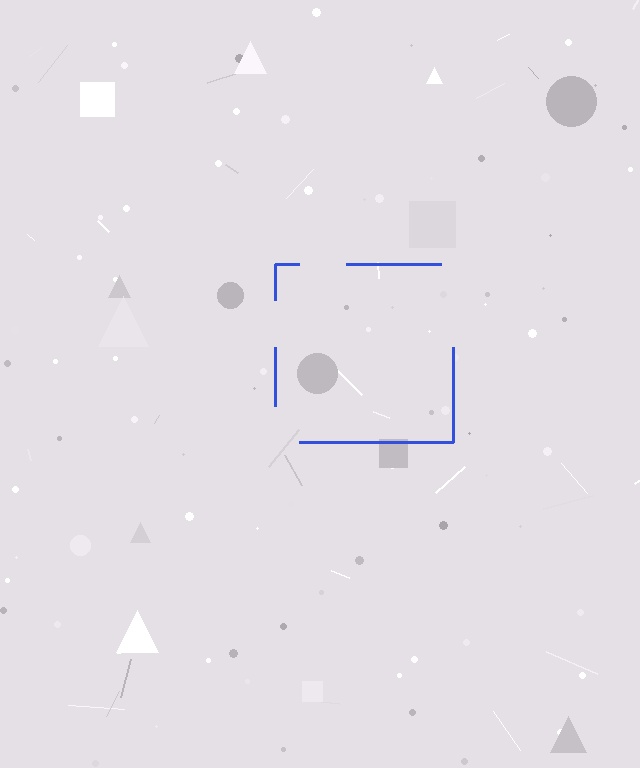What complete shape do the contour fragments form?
The contour fragments form a square.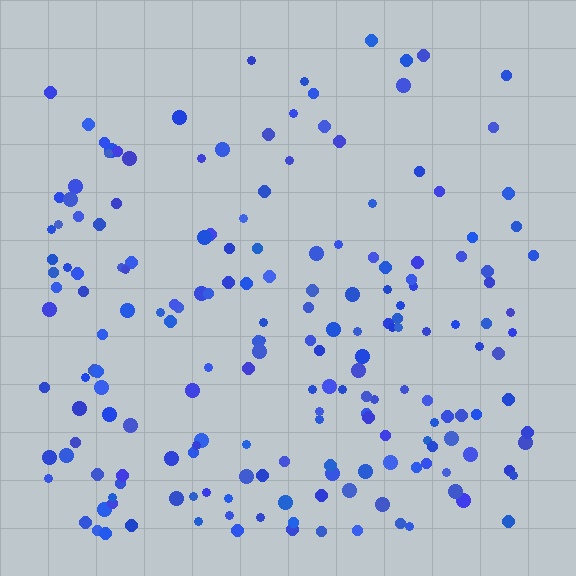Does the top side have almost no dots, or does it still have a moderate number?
Still a moderate number, just noticeably fewer than the bottom.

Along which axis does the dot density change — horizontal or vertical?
Vertical.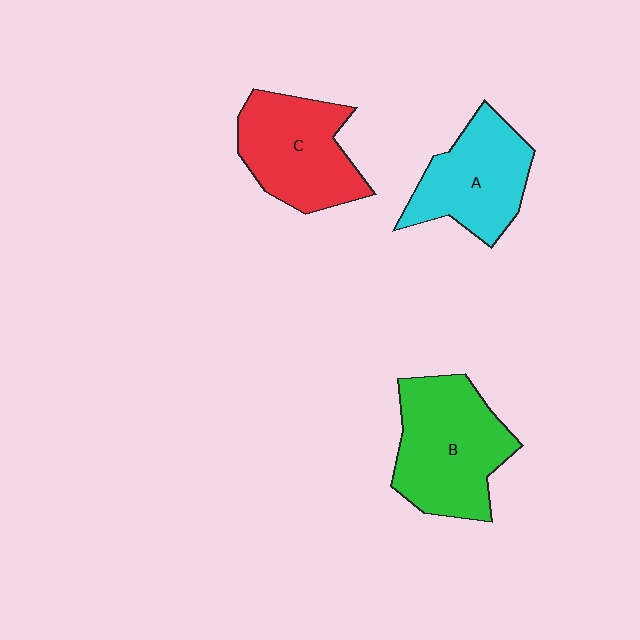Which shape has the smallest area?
Shape A (cyan).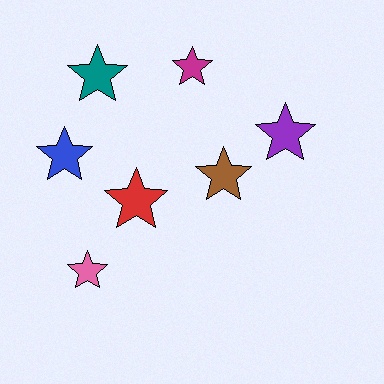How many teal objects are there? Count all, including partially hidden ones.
There is 1 teal object.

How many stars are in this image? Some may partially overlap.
There are 7 stars.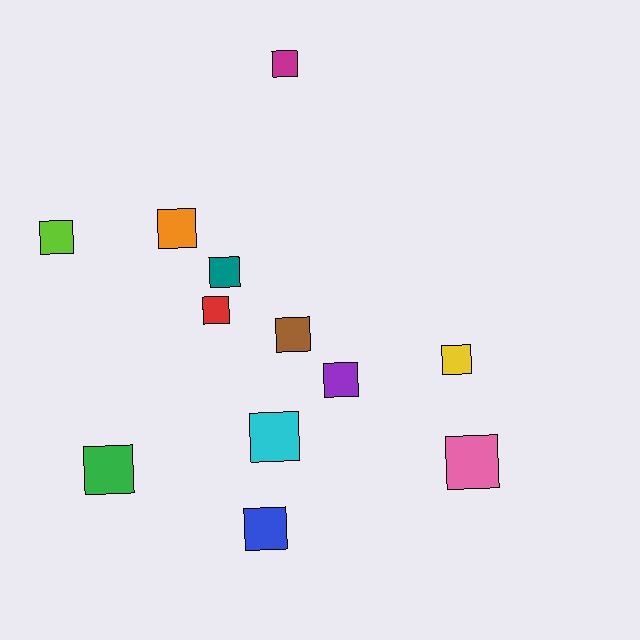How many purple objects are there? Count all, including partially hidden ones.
There is 1 purple object.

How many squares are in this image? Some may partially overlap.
There are 12 squares.